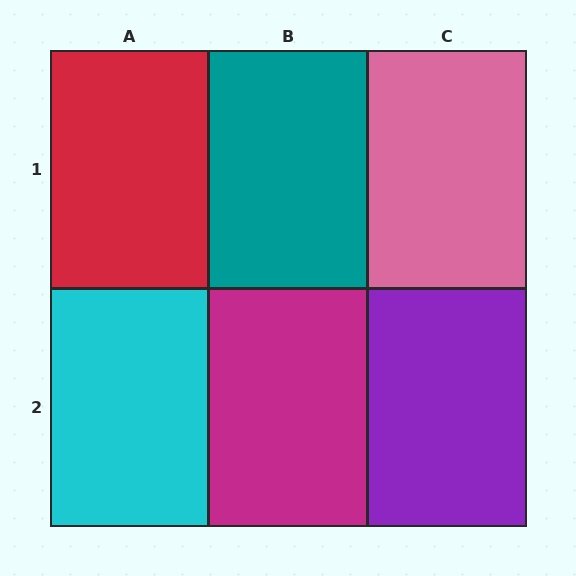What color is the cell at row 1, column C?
Pink.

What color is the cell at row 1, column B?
Teal.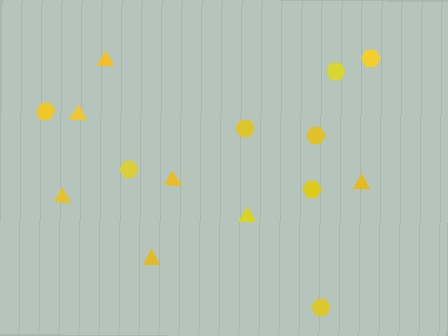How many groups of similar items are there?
There are 2 groups: one group of hexagons (8) and one group of triangles (7).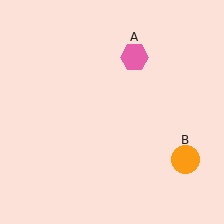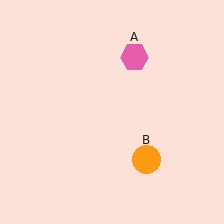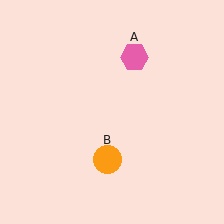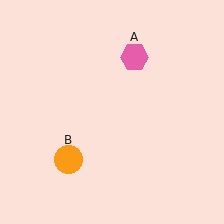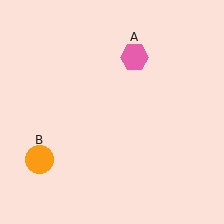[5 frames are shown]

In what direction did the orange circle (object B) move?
The orange circle (object B) moved left.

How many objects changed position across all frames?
1 object changed position: orange circle (object B).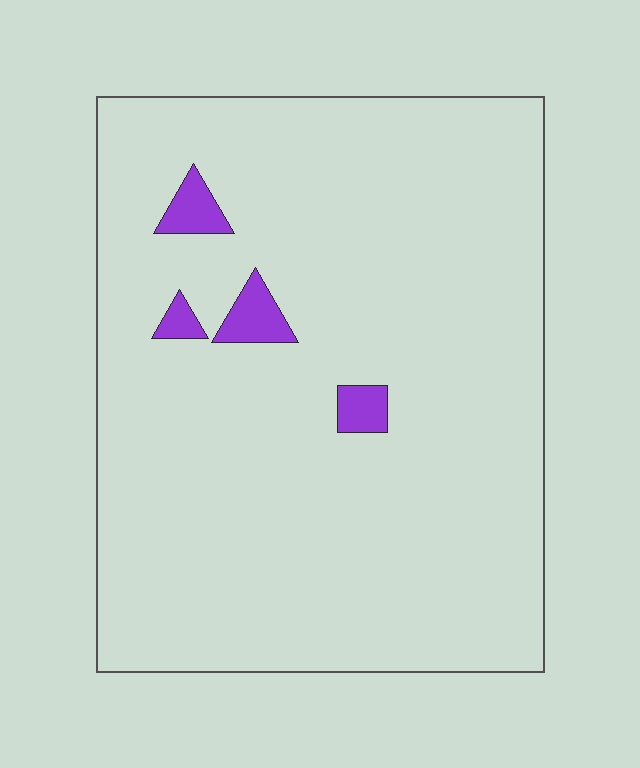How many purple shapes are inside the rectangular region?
4.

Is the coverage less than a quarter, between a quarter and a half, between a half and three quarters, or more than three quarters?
Less than a quarter.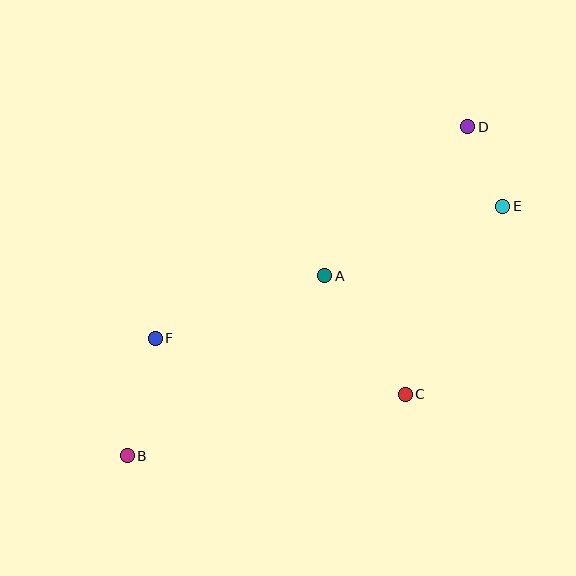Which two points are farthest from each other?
Points B and D are farthest from each other.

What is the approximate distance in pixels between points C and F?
The distance between C and F is approximately 256 pixels.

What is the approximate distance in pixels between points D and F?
The distance between D and F is approximately 377 pixels.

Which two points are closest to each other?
Points D and E are closest to each other.